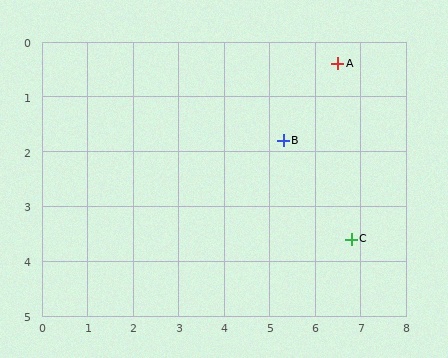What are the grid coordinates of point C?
Point C is at approximately (6.8, 3.6).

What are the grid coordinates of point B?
Point B is at approximately (5.3, 1.8).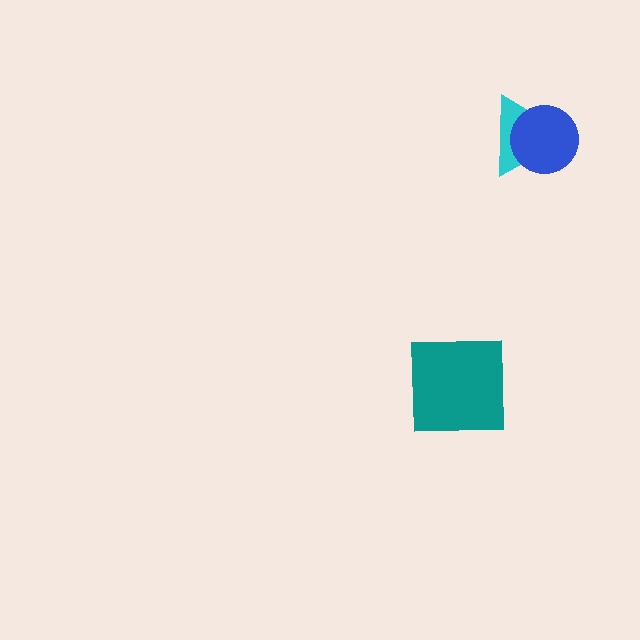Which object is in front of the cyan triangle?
The blue circle is in front of the cyan triangle.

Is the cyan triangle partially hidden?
Yes, it is partially covered by another shape.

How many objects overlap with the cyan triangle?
1 object overlaps with the cyan triangle.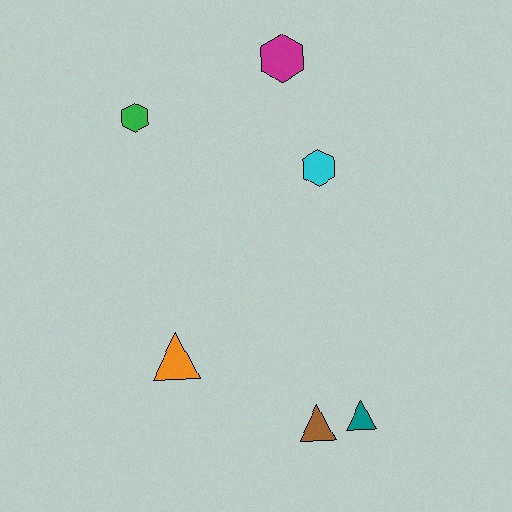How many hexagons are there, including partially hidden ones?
There are 3 hexagons.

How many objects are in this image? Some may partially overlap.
There are 6 objects.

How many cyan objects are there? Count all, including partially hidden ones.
There is 1 cyan object.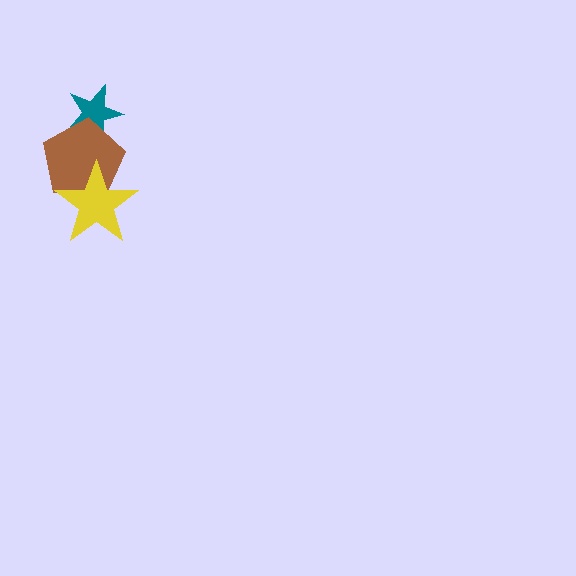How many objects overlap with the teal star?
1 object overlaps with the teal star.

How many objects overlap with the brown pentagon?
2 objects overlap with the brown pentagon.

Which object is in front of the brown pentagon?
The yellow star is in front of the brown pentagon.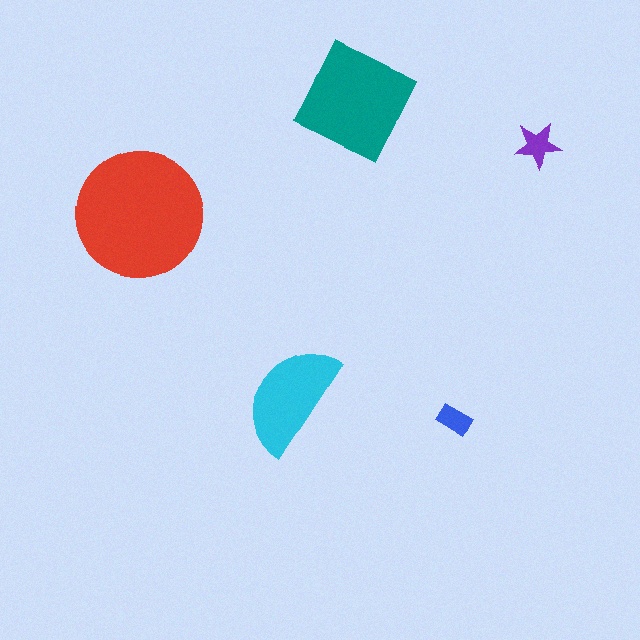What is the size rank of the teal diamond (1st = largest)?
2nd.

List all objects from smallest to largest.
The blue rectangle, the purple star, the cyan semicircle, the teal diamond, the red circle.